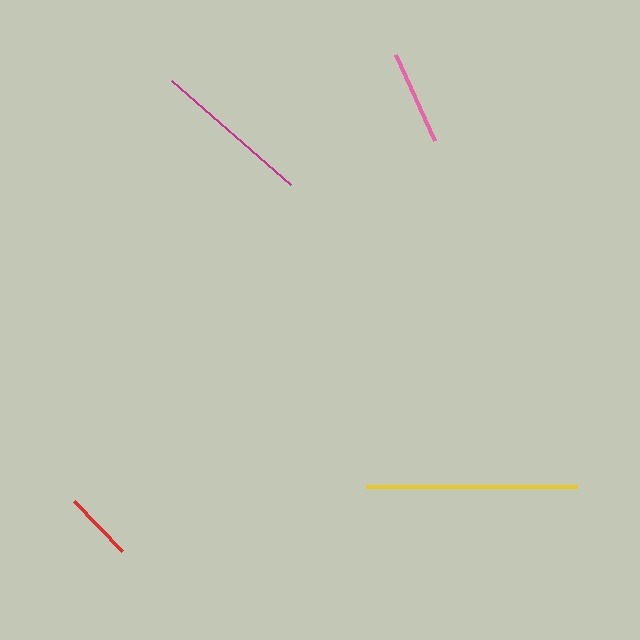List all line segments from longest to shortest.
From longest to shortest: yellow, magenta, pink, red.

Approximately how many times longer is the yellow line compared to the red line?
The yellow line is approximately 3.1 times the length of the red line.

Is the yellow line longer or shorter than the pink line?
The yellow line is longer than the pink line.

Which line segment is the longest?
The yellow line is the longest at approximately 210 pixels.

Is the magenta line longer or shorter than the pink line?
The magenta line is longer than the pink line.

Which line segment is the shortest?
The red line is the shortest at approximately 69 pixels.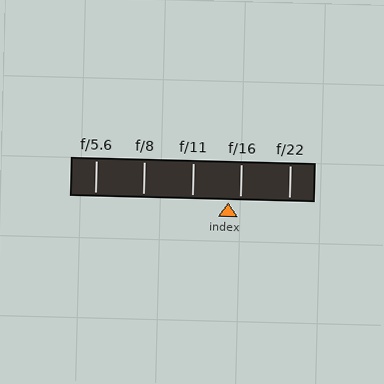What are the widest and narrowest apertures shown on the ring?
The widest aperture shown is f/5.6 and the narrowest is f/22.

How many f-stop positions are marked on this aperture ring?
There are 5 f-stop positions marked.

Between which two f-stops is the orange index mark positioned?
The index mark is between f/11 and f/16.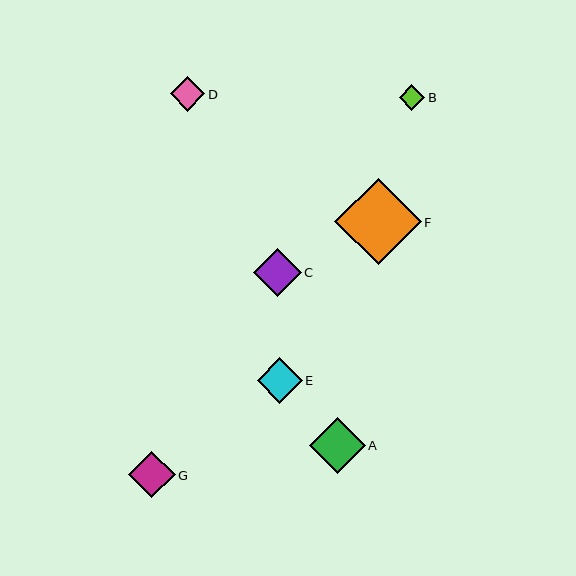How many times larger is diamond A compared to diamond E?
Diamond A is approximately 1.2 times the size of diamond E.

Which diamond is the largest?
Diamond F is the largest with a size of approximately 86 pixels.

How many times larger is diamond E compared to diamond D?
Diamond E is approximately 1.3 times the size of diamond D.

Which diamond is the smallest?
Diamond B is the smallest with a size of approximately 25 pixels.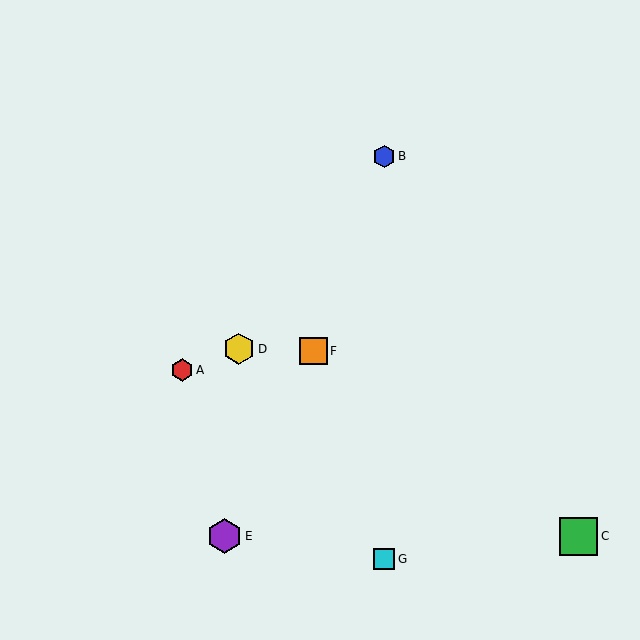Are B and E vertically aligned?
No, B is at x≈384 and E is at x≈224.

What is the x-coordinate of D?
Object D is at x≈239.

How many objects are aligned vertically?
2 objects (B, G) are aligned vertically.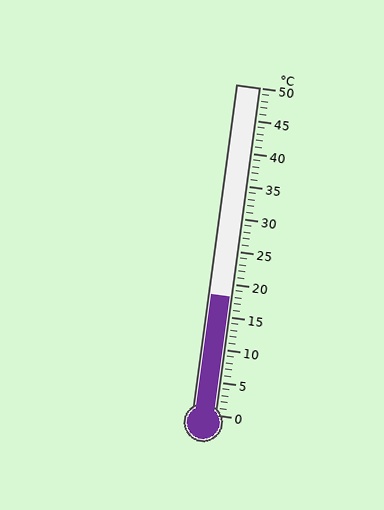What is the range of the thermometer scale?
The thermometer scale ranges from 0°C to 50°C.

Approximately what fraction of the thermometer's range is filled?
The thermometer is filled to approximately 35% of its range.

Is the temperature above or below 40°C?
The temperature is below 40°C.